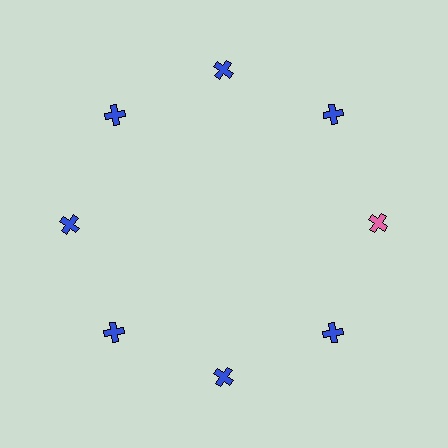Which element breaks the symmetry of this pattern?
The pink cross at roughly the 3 o'clock position breaks the symmetry. All other shapes are blue crosses.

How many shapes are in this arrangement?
There are 8 shapes arranged in a ring pattern.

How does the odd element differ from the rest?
It has a different color: pink instead of blue.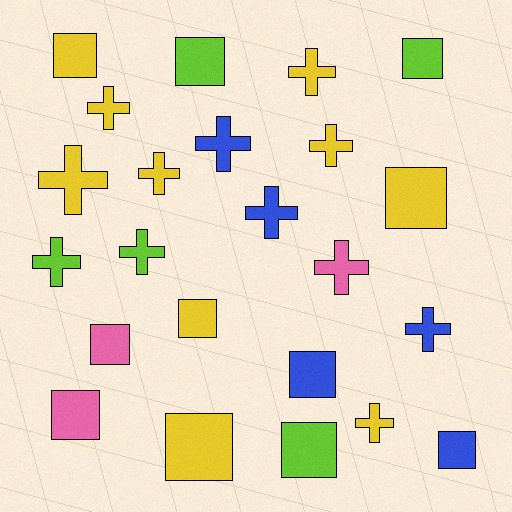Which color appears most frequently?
Yellow, with 10 objects.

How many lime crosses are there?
There are 2 lime crosses.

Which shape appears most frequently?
Cross, with 12 objects.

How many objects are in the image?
There are 23 objects.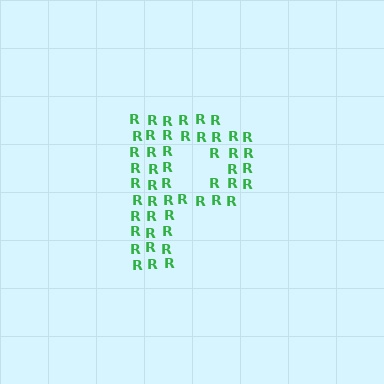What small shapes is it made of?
It is made of small letter R's.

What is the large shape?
The large shape is the letter P.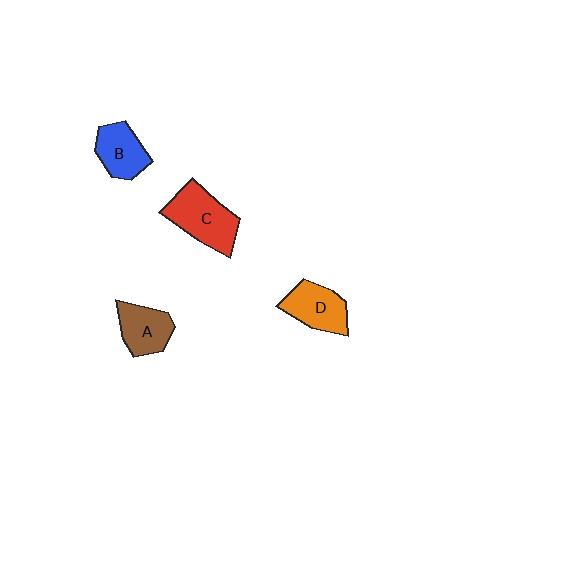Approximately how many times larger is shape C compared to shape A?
Approximately 1.4 times.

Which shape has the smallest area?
Shape B (blue).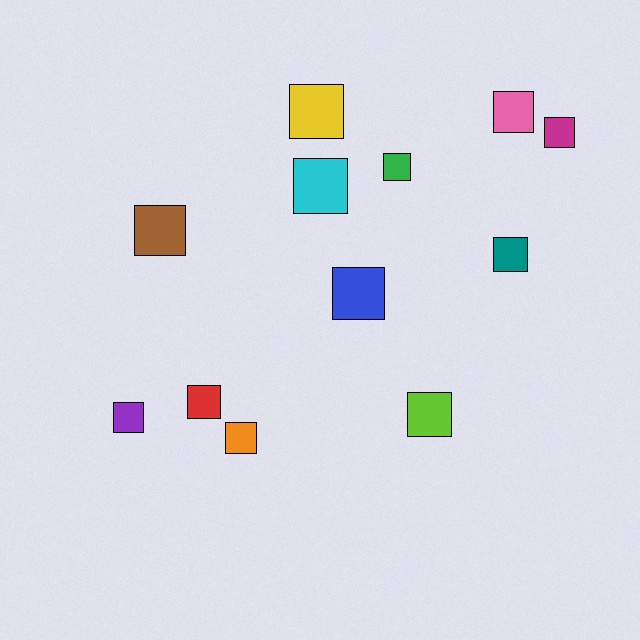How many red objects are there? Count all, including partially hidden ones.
There is 1 red object.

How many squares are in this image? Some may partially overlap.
There are 12 squares.